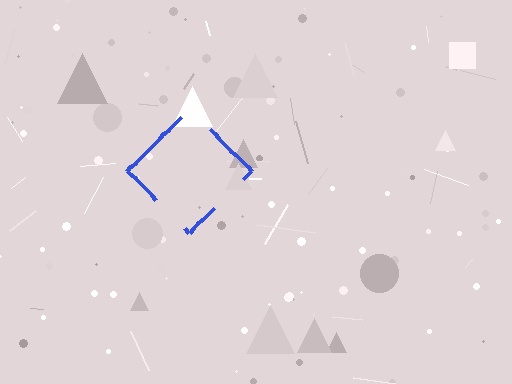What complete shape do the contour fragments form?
The contour fragments form a diamond.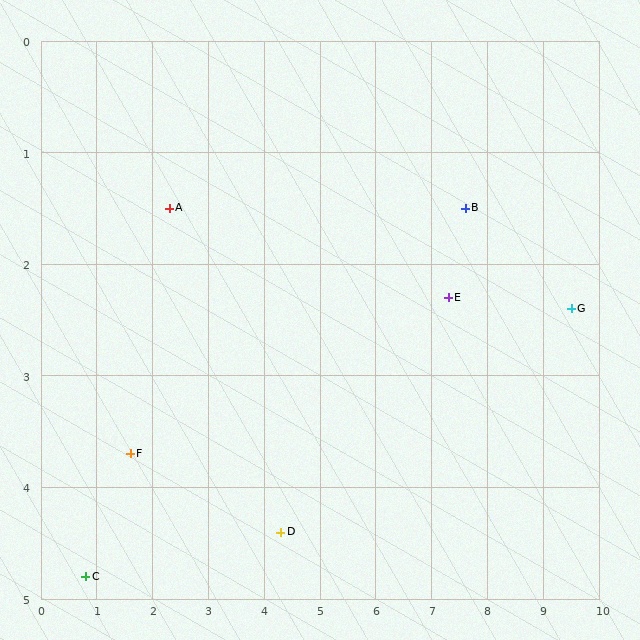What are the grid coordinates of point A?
Point A is at approximately (2.3, 1.5).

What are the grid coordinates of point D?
Point D is at approximately (4.3, 4.4).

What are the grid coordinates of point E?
Point E is at approximately (7.3, 2.3).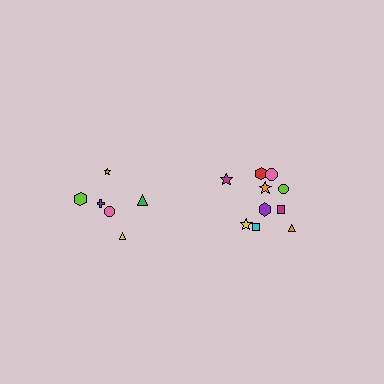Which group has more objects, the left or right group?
The right group.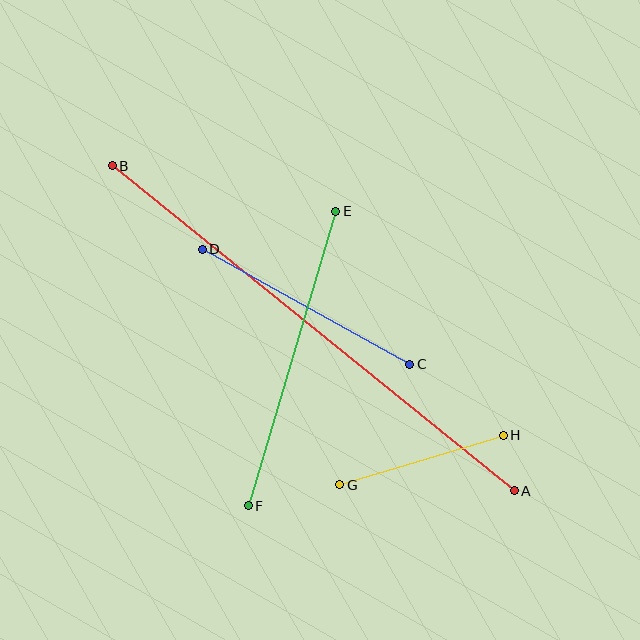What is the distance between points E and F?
The distance is approximately 307 pixels.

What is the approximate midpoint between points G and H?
The midpoint is at approximately (421, 460) pixels.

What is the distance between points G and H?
The distance is approximately 171 pixels.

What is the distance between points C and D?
The distance is approximately 237 pixels.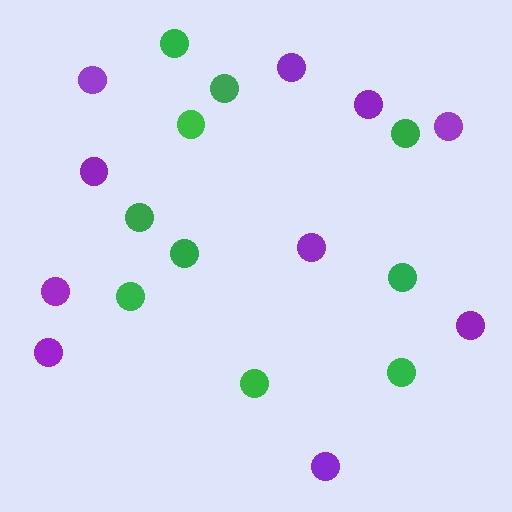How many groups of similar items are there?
There are 2 groups: one group of purple circles (10) and one group of green circles (10).